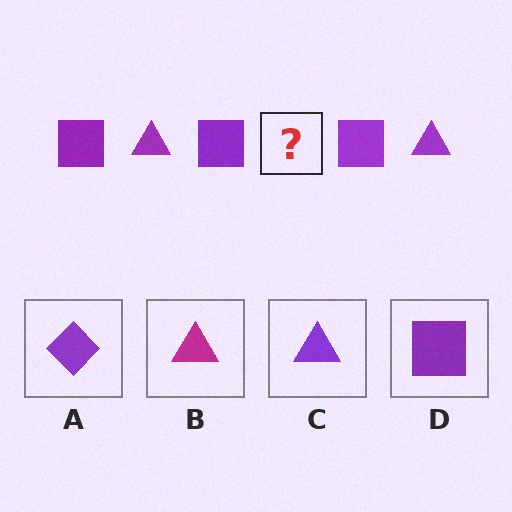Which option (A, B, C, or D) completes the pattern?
C.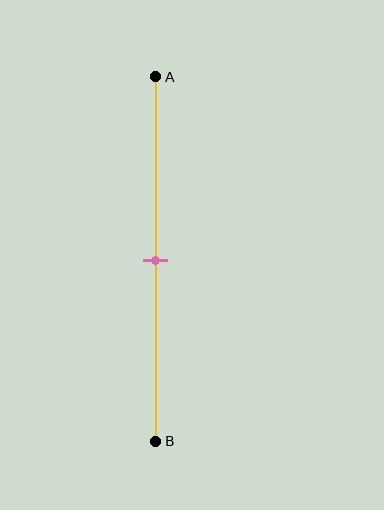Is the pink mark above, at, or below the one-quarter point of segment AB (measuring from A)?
The pink mark is below the one-quarter point of segment AB.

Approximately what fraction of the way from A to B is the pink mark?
The pink mark is approximately 50% of the way from A to B.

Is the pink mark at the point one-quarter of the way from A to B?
No, the mark is at about 50% from A, not at the 25% one-quarter point.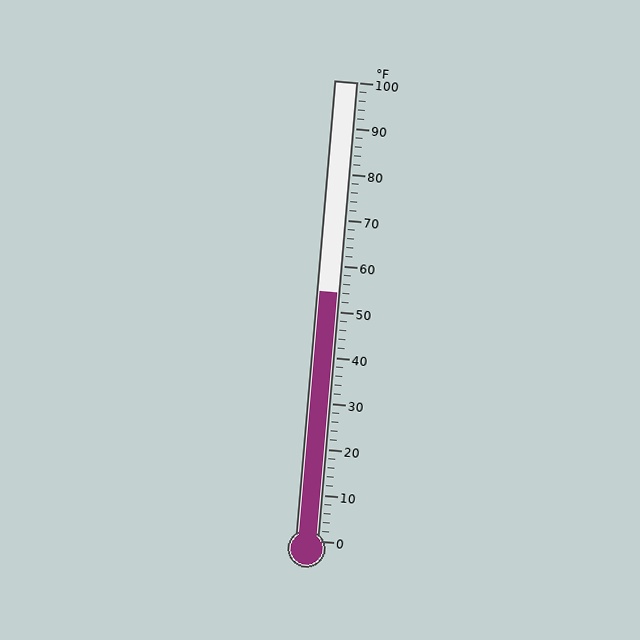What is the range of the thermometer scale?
The thermometer scale ranges from 0°F to 100°F.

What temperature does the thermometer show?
The thermometer shows approximately 54°F.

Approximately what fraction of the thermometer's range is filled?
The thermometer is filled to approximately 55% of its range.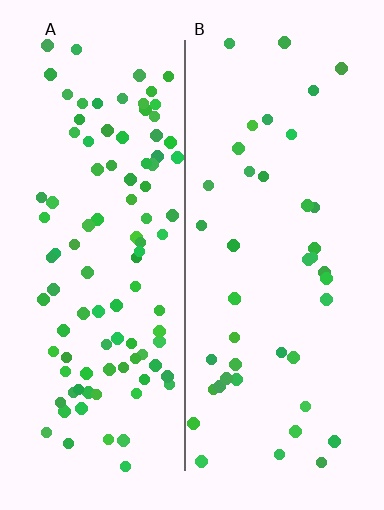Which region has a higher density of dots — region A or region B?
A (the left).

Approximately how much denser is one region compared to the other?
Approximately 2.4× — region A over region B.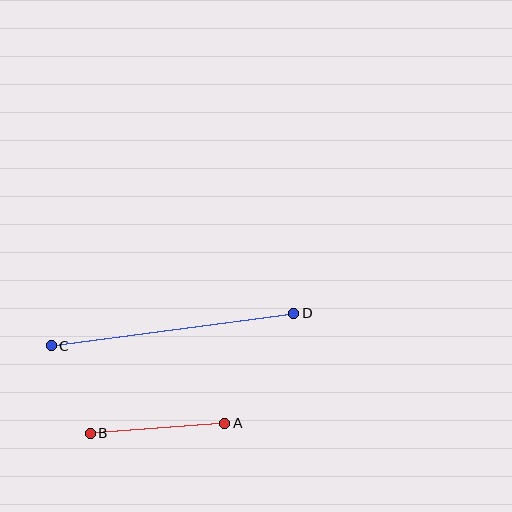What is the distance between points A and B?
The distance is approximately 135 pixels.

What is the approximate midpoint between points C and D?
The midpoint is at approximately (173, 329) pixels.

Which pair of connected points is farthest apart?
Points C and D are farthest apart.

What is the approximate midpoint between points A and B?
The midpoint is at approximately (158, 428) pixels.